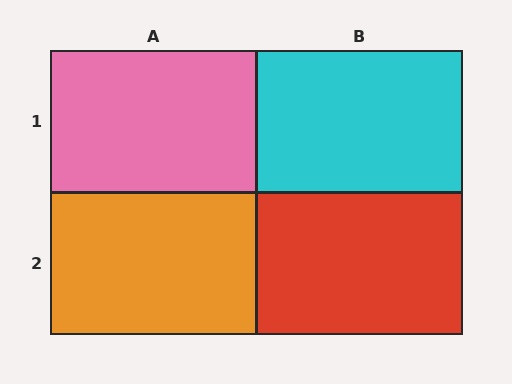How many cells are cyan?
1 cell is cyan.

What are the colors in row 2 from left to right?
Orange, red.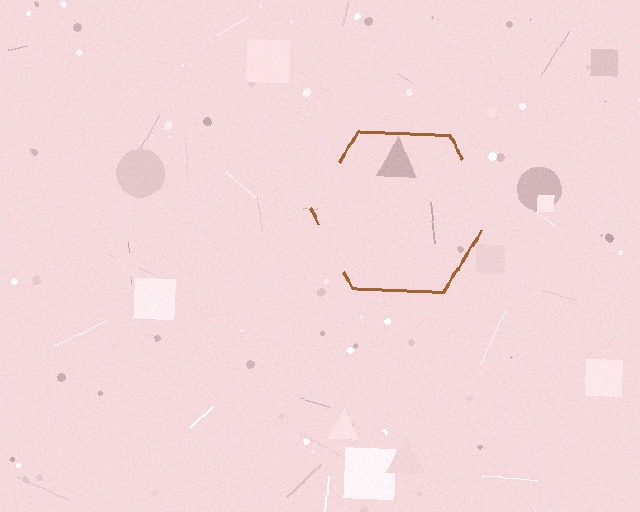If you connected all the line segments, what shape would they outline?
They would outline a hexagon.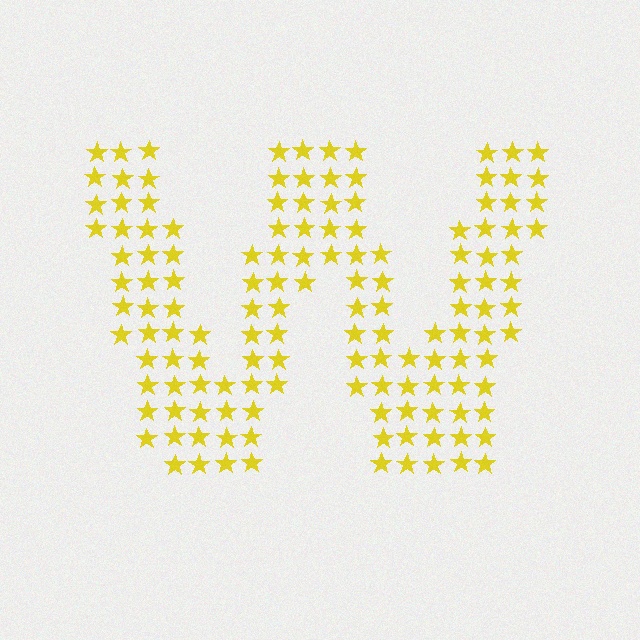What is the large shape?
The large shape is the letter W.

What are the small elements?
The small elements are stars.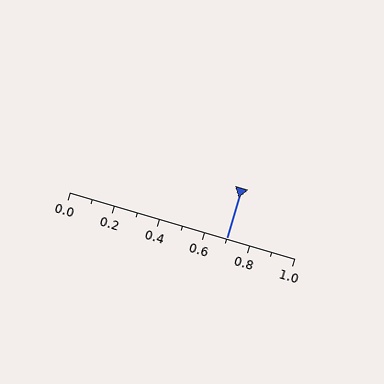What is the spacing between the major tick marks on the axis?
The major ticks are spaced 0.2 apart.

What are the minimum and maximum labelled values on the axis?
The axis runs from 0.0 to 1.0.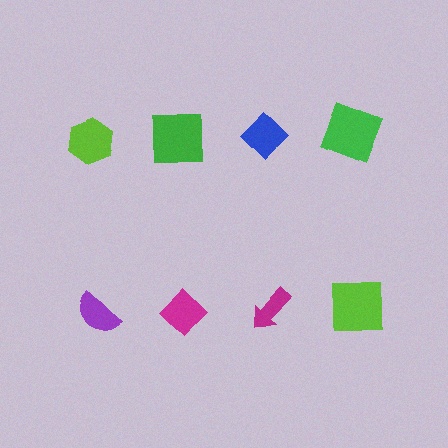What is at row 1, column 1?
A lime hexagon.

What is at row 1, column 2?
A green square.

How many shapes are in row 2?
4 shapes.